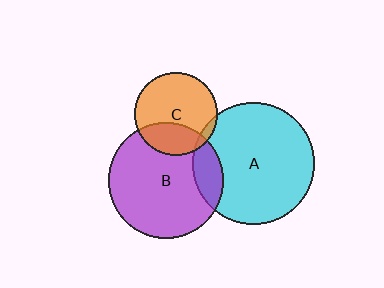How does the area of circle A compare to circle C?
Approximately 2.2 times.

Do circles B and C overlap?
Yes.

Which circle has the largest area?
Circle A (cyan).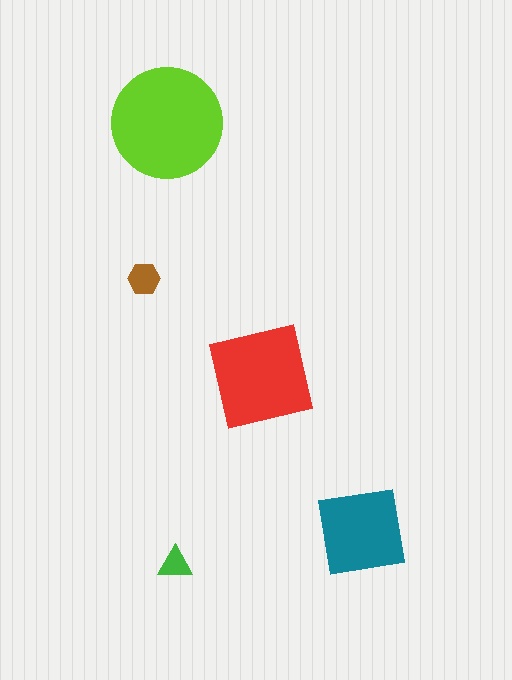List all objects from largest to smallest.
The lime circle, the red square, the teal square, the brown hexagon, the green triangle.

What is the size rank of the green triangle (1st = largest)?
5th.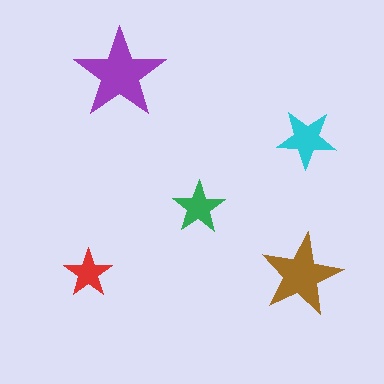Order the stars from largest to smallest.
the purple one, the brown one, the cyan one, the green one, the red one.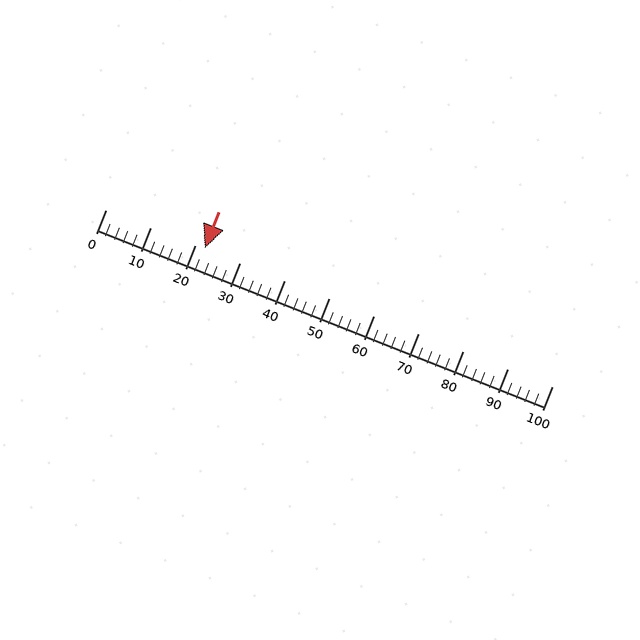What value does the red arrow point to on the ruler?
The red arrow points to approximately 22.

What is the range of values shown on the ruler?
The ruler shows values from 0 to 100.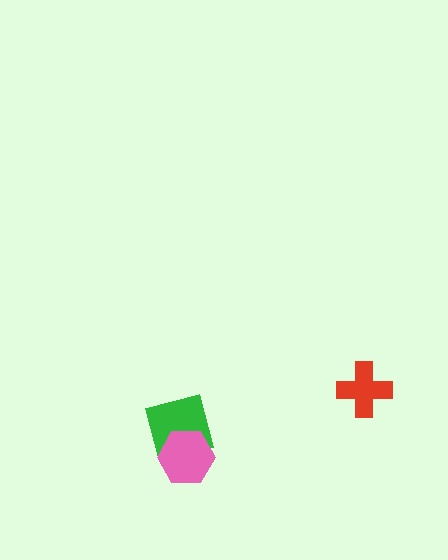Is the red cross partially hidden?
No, no other shape covers it.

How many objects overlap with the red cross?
0 objects overlap with the red cross.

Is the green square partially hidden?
Yes, it is partially covered by another shape.